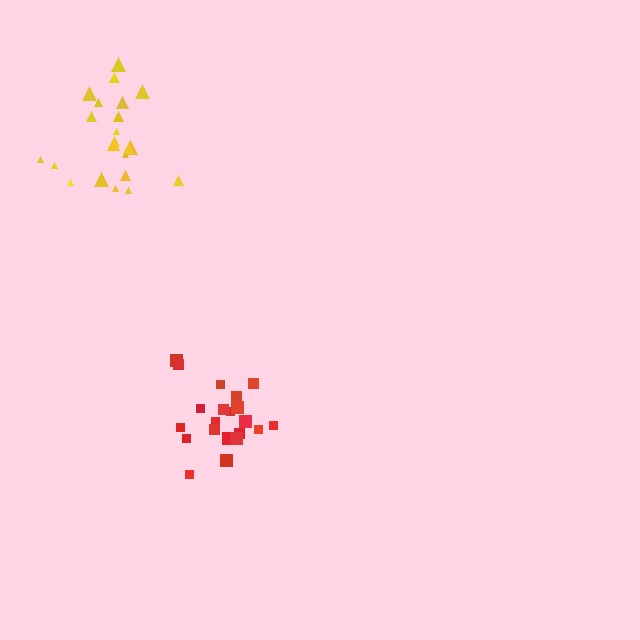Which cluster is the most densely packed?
Red.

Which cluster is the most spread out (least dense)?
Yellow.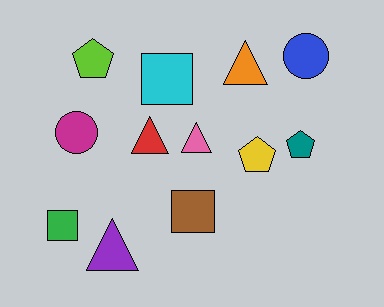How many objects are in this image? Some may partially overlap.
There are 12 objects.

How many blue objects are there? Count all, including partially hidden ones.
There is 1 blue object.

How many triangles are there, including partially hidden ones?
There are 4 triangles.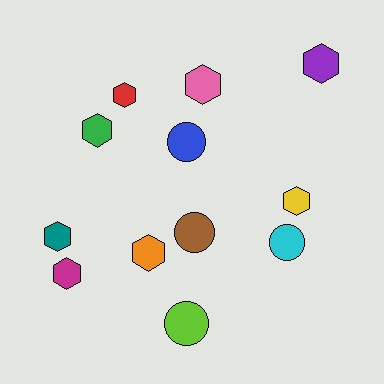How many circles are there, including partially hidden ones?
There are 4 circles.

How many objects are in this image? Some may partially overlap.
There are 12 objects.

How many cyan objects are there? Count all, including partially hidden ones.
There is 1 cyan object.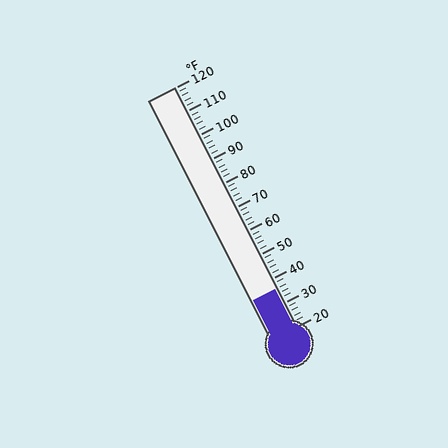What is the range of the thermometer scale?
The thermometer scale ranges from 20°F to 120°F.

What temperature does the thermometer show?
The thermometer shows approximately 36°F.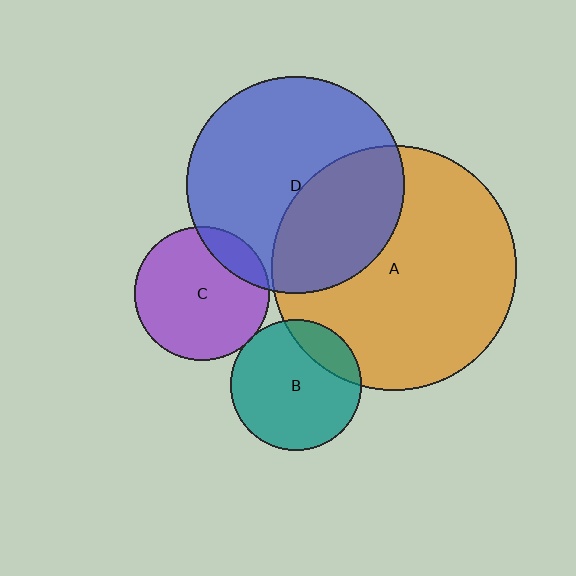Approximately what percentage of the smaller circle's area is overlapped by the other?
Approximately 20%.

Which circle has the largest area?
Circle A (orange).